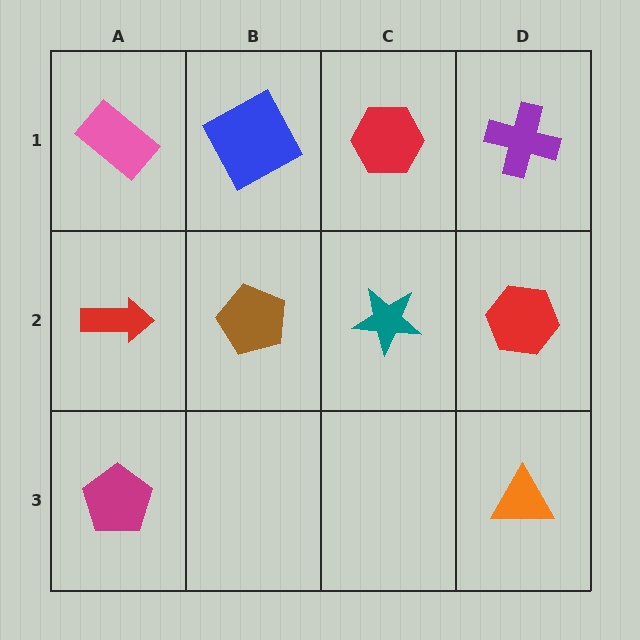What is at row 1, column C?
A red hexagon.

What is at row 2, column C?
A teal star.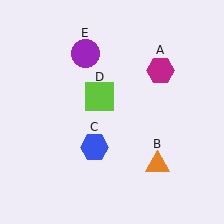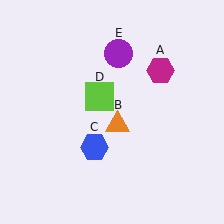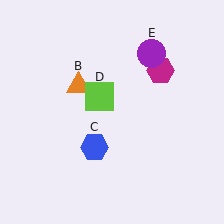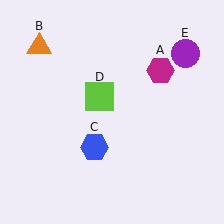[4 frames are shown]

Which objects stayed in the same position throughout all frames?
Magenta hexagon (object A) and blue hexagon (object C) and lime square (object D) remained stationary.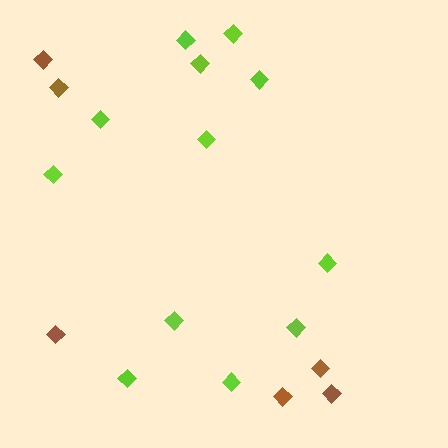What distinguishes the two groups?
There are 2 groups: one group of brown diamonds (6) and one group of lime diamonds (12).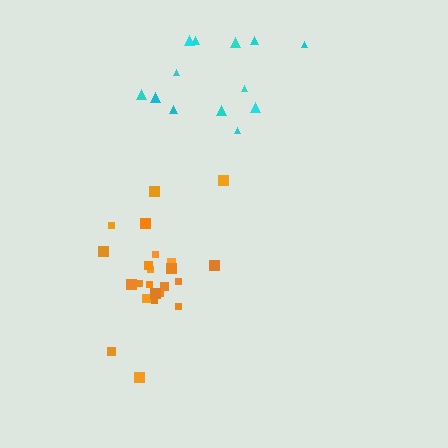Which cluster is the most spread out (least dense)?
Cyan.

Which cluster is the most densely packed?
Orange.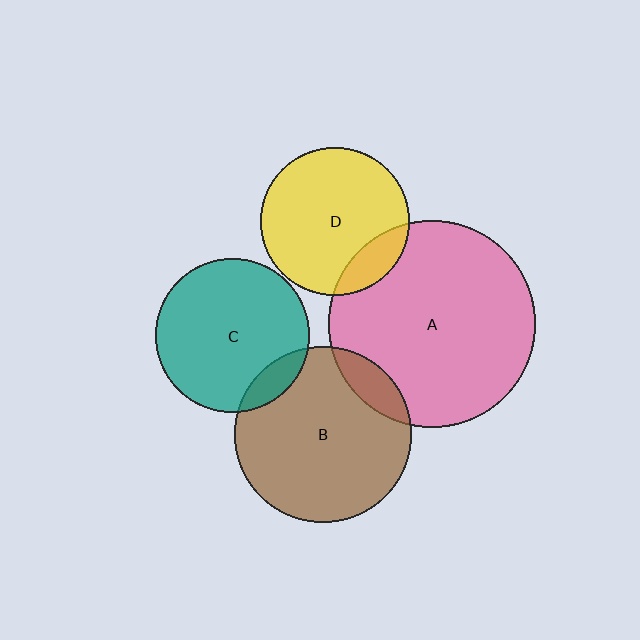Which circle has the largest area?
Circle A (pink).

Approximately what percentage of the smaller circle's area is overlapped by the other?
Approximately 15%.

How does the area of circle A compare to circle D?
Approximately 1.9 times.